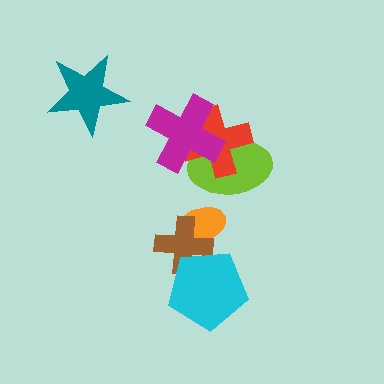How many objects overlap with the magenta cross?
2 objects overlap with the magenta cross.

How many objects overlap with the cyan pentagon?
1 object overlaps with the cyan pentagon.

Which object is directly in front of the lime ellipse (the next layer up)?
The red cross is directly in front of the lime ellipse.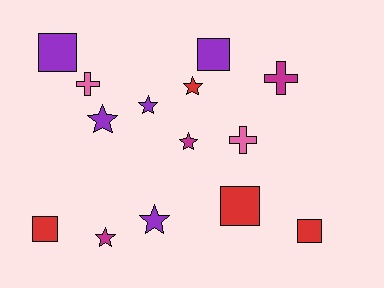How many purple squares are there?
There are 2 purple squares.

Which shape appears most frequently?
Star, with 6 objects.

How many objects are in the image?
There are 14 objects.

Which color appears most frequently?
Purple, with 5 objects.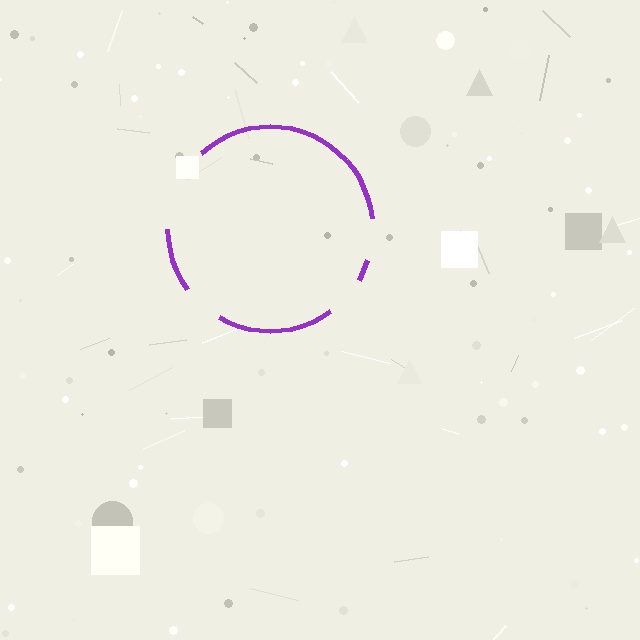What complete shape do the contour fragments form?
The contour fragments form a circle.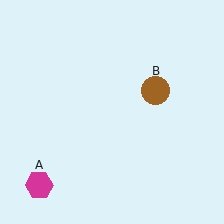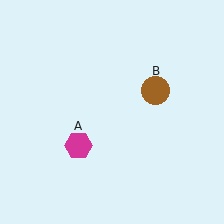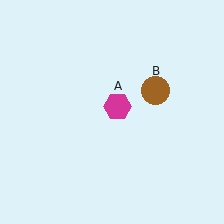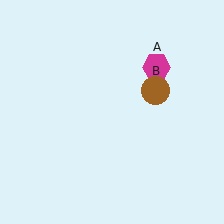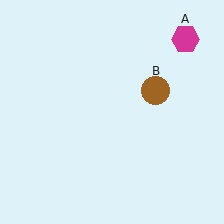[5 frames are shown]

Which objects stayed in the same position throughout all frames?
Brown circle (object B) remained stationary.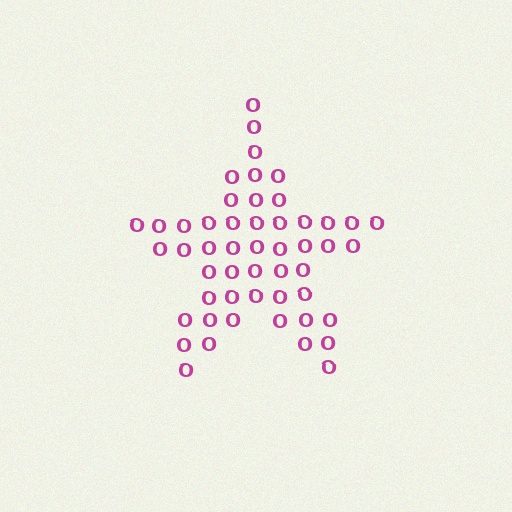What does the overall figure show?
The overall figure shows a star.